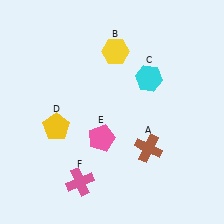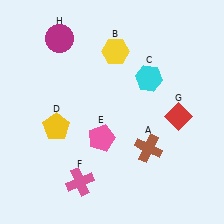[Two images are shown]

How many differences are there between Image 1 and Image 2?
There are 2 differences between the two images.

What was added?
A red diamond (G), a magenta circle (H) were added in Image 2.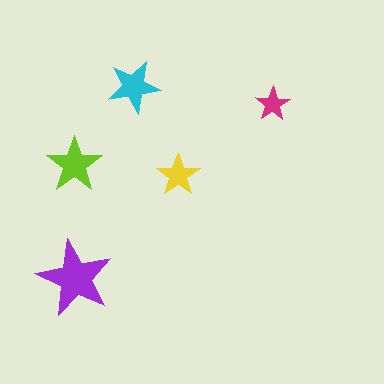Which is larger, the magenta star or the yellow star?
The yellow one.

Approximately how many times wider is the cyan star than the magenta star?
About 1.5 times wider.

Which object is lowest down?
The purple star is bottommost.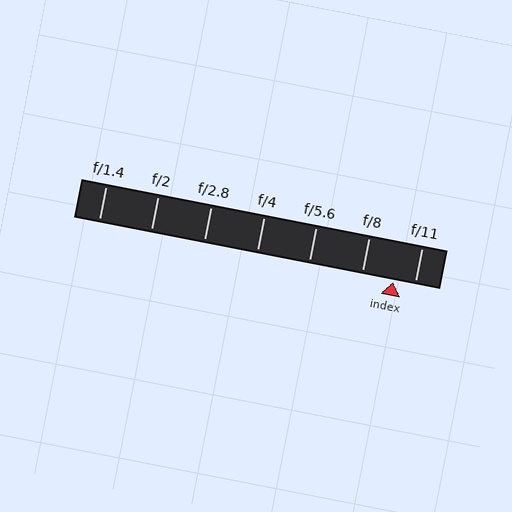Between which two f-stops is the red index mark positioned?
The index mark is between f/8 and f/11.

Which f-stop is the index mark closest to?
The index mark is closest to f/11.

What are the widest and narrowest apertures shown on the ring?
The widest aperture shown is f/1.4 and the narrowest is f/11.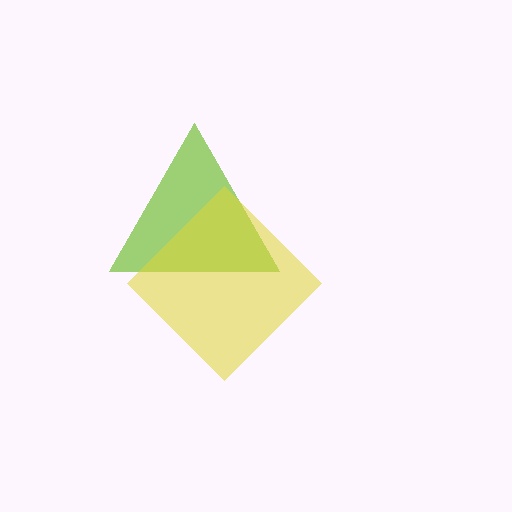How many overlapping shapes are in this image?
There are 2 overlapping shapes in the image.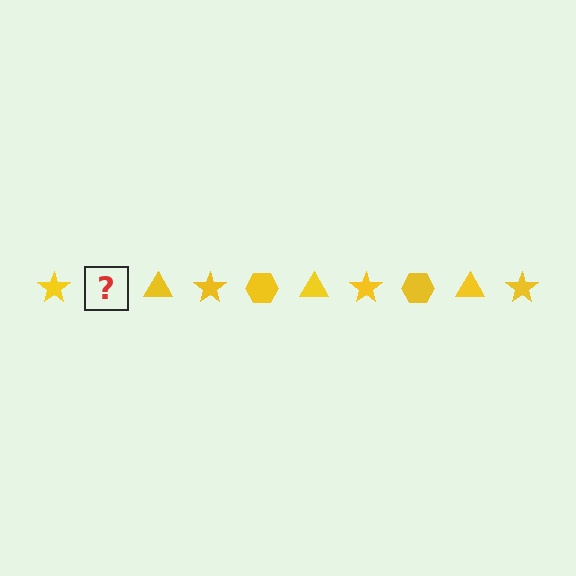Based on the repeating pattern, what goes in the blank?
The blank should be a yellow hexagon.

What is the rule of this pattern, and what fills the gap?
The rule is that the pattern cycles through star, hexagon, triangle shapes in yellow. The gap should be filled with a yellow hexagon.